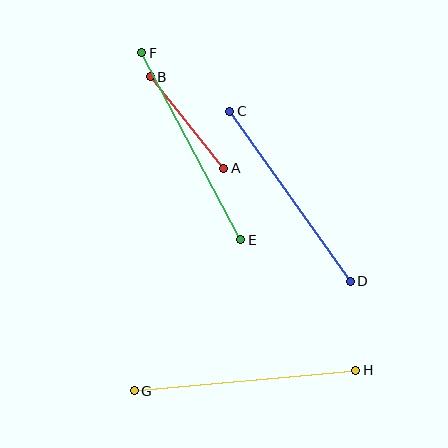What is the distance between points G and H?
The distance is approximately 222 pixels.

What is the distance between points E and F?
The distance is approximately 212 pixels.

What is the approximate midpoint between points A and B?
The midpoint is at approximately (187, 123) pixels.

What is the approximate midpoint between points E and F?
The midpoint is at approximately (191, 146) pixels.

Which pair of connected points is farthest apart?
Points G and H are farthest apart.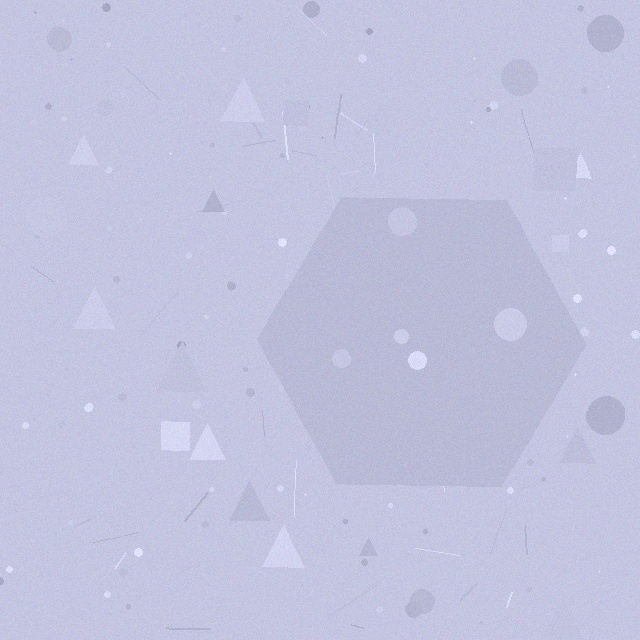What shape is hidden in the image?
A hexagon is hidden in the image.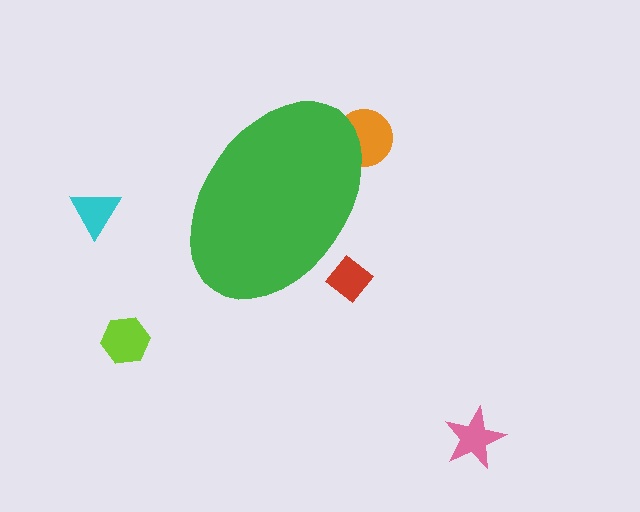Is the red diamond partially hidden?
Yes, the red diamond is partially hidden behind the green ellipse.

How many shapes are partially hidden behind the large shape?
3 shapes are partially hidden.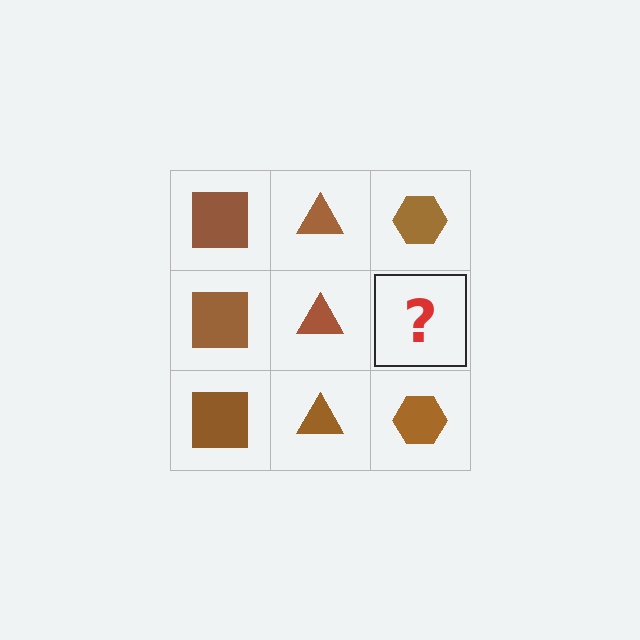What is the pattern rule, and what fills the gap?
The rule is that each column has a consistent shape. The gap should be filled with a brown hexagon.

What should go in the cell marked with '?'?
The missing cell should contain a brown hexagon.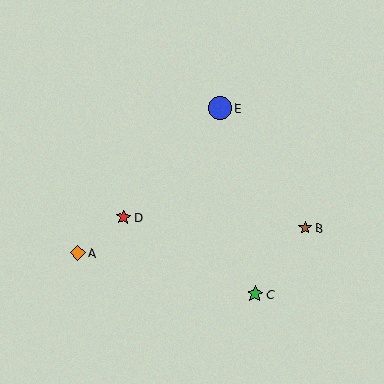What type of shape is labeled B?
Shape B is a brown star.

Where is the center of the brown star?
The center of the brown star is at (305, 228).